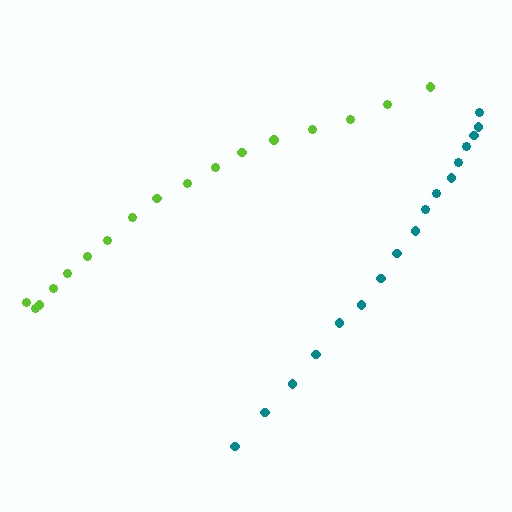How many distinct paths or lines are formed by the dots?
There are 2 distinct paths.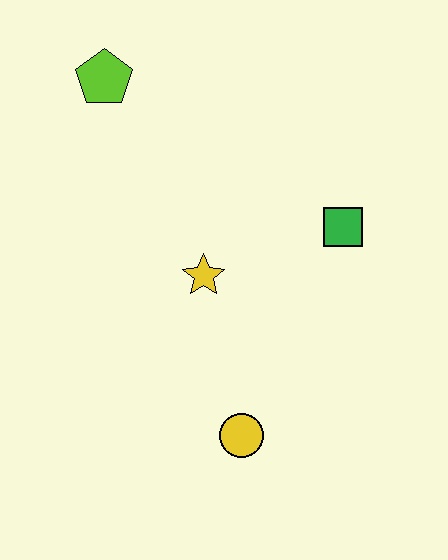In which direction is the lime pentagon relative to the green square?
The lime pentagon is to the left of the green square.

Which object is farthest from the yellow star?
The lime pentagon is farthest from the yellow star.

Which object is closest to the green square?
The yellow star is closest to the green square.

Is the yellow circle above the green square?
No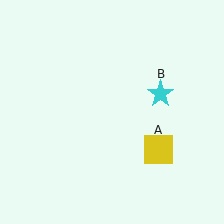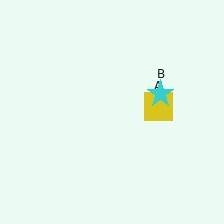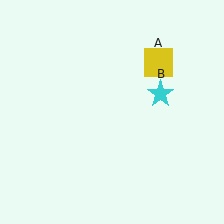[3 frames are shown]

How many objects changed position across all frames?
1 object changed position: yellow square (object A).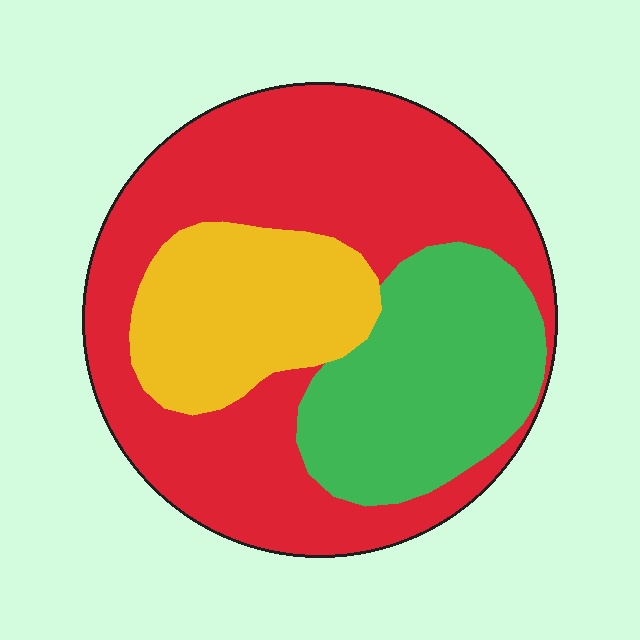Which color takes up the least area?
Yellow, at roughly 20%.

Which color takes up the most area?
Red, at roughly 55%.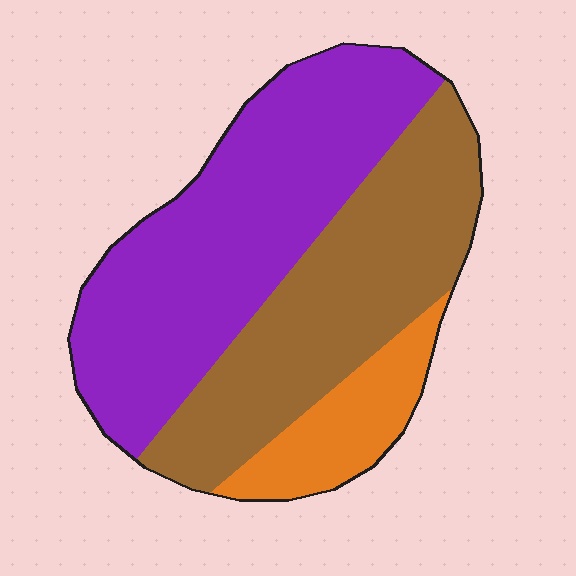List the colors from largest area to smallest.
From largest to smallest: purple, brown, orange.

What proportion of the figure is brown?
Brown takes up between a quarter and a half of the figure.